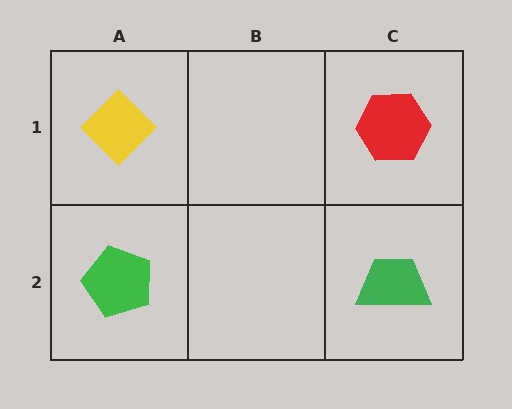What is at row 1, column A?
A yellow diamond.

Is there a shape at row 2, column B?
No, that cell is empty.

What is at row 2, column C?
A green trapezoid.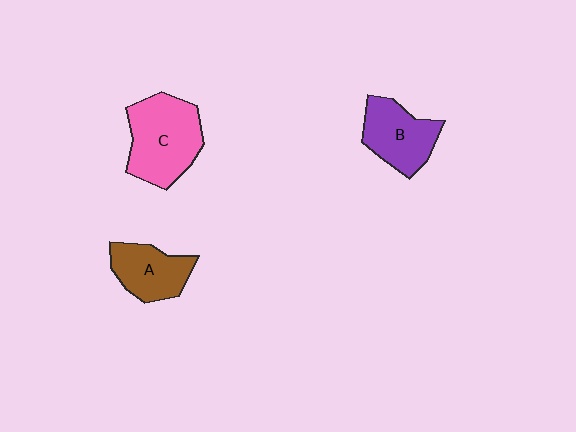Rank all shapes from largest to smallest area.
From largest to smallest: C (pink), B (purple), A (brown).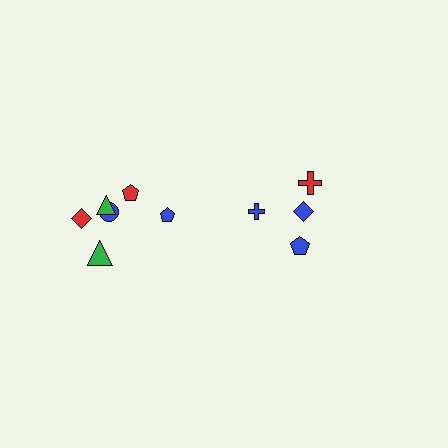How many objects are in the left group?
There are 6 objects.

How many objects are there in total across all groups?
There are 10 objects.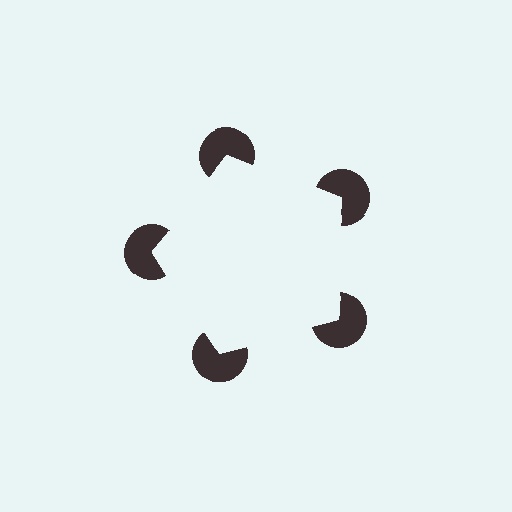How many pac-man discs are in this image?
There are 5 — one at each vertex of the illusory pentagon.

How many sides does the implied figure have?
5 sides.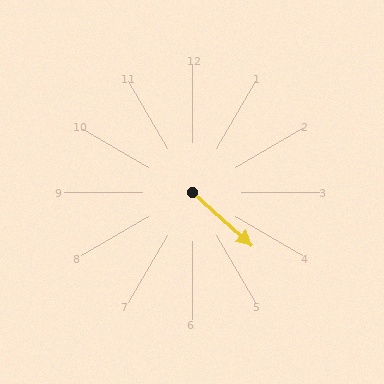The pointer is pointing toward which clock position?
Roughly 4 o'clock.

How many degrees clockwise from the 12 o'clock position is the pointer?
Approximately 132 degrees.